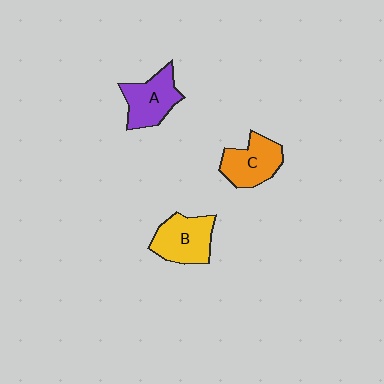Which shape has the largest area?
Shape B (yellow).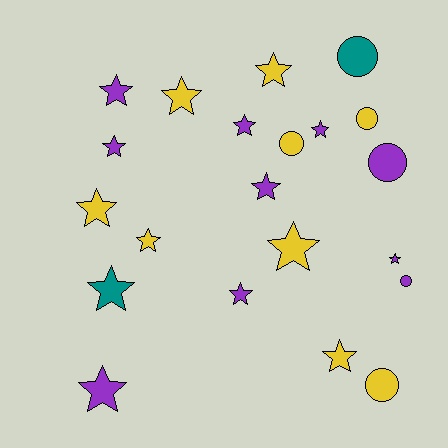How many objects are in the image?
There are 21 objects.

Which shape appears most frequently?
Star, with 15 objects.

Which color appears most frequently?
Purple, with 10 objects.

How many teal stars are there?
There is 1 teal star.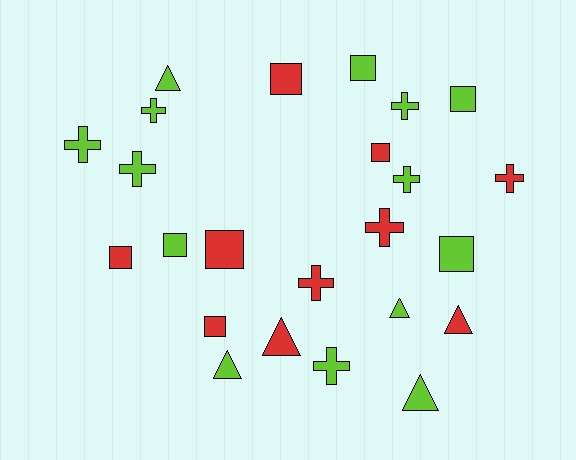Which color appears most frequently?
Lime, with 14 objects.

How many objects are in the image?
There are 24 objects.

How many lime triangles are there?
There are 4 lime triangles.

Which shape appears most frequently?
Square, with 9 objects.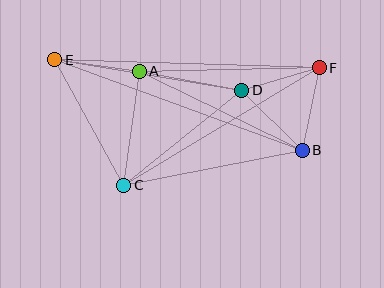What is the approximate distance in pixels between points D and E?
The distance between D and E is approximately 189 pixels.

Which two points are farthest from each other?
Points E and F are farthest from each other.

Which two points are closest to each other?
Points D and F are closest to each other.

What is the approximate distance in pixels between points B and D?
The distance between B and D is approximately 85 pixels.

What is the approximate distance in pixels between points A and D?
The distance between A and D is approximately 105 pixels.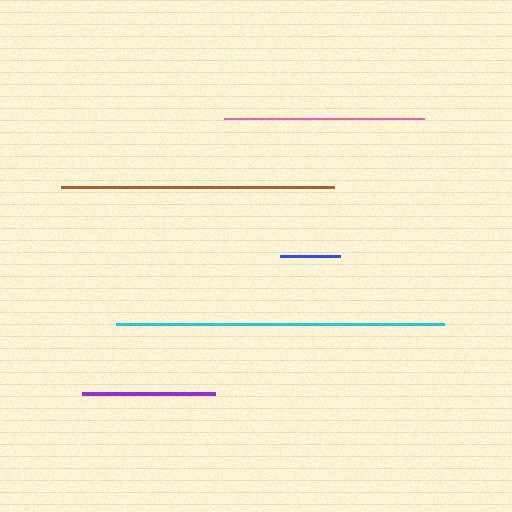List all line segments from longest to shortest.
From longest to shortest: cyan, brown, pink, purple, blue.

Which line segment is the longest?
The cyan line is the longest at approximately 328 pixels.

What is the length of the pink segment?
The pink segment is approximately 201 pixels long.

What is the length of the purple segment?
The purple segment is approximately 133 pixels long.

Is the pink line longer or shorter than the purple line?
The pink line is longer than the purple line.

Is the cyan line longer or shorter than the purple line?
The cyan line is longer than the purple line.